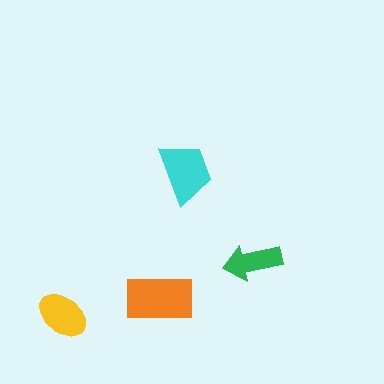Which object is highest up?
The cyan trapezoid is topmost.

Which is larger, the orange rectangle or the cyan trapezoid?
The orange rectangle.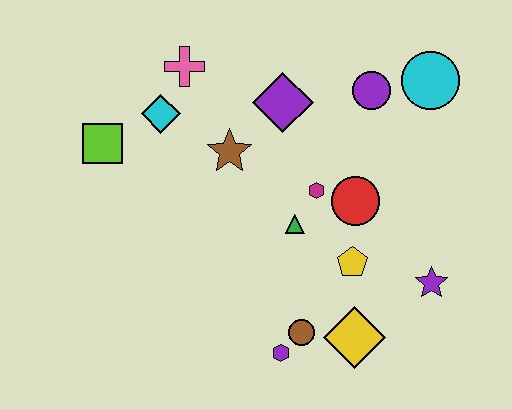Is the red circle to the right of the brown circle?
Yes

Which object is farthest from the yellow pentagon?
The lime square is farthest from the yellow pentagon.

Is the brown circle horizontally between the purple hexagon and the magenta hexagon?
Yes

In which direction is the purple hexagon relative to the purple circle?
The purple hexagon is below the purple circle.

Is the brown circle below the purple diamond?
Yes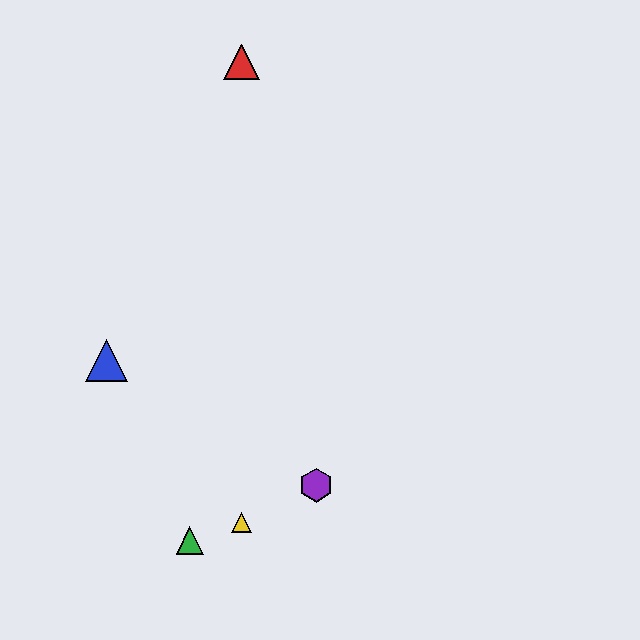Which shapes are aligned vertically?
The red triangle, the yellow triangle are aligned vertically.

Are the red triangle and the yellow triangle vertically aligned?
Yes, both are at x≈241.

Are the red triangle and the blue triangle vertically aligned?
No, the red triangle is at x≈241 and the blue triangle is at x≈107.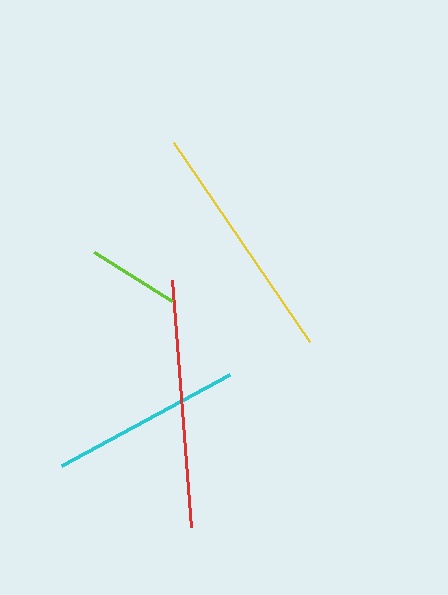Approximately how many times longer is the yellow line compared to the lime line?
The yellow line is approximately 2.6 times the length of the lime line.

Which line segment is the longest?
The red line is the longest at approximately 248 pixels.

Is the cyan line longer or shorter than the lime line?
The cyan line is longer than the lime line.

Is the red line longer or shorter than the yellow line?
The red line is longer than the yellow line.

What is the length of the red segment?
The red segment is approximately 248 pixels long.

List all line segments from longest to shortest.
From longest to shortest: red, yellow, cyan, lime.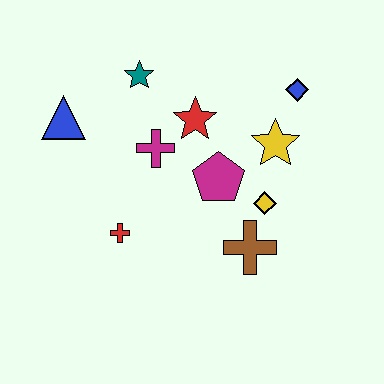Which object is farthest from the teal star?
The brown cross is farthest from the teal star.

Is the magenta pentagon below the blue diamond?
Yes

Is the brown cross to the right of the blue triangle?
Yes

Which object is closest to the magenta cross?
The red star is closest to the magenta cross.